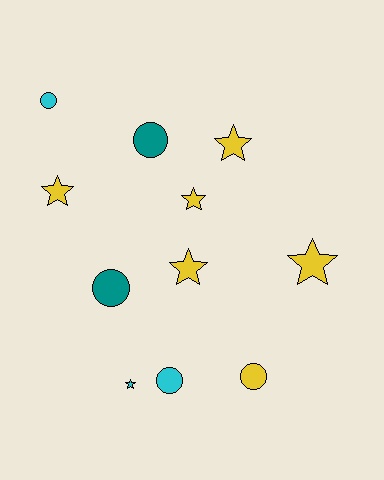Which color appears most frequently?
Yellow, with 6 objects.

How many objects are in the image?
There are 11 objects.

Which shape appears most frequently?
Star, with 6 objects.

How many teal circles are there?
There are 2 teal circles.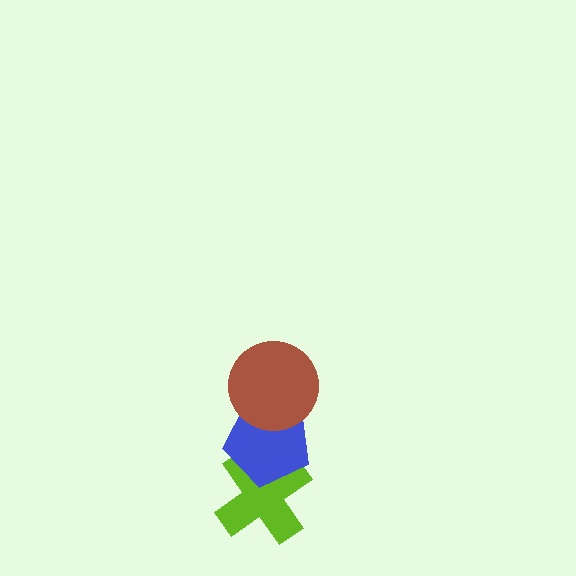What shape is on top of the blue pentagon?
The brown circle is on top of the blue pentagon.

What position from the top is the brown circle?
The brown circle is 1st from the top.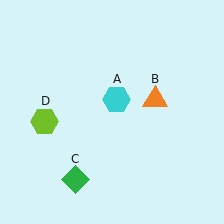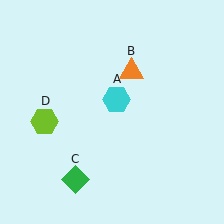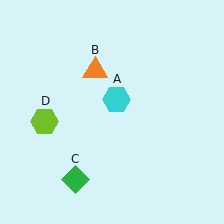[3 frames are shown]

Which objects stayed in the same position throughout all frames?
Cyan hexagon (object A) and green diamond (object C) and lime hexagon (object D) remained stationary.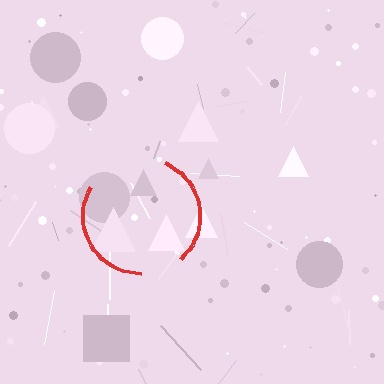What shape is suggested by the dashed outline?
The dashed outline suggests a circle.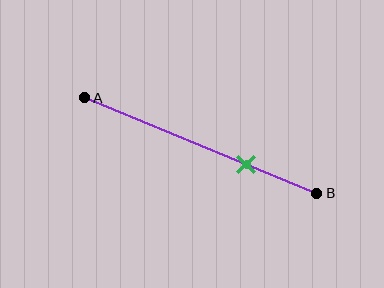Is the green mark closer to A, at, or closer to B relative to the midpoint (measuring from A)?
The green mark is closer to point B than the midpoint of segment AB.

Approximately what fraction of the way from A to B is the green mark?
The green mark is approximately 70% of the way from A to B.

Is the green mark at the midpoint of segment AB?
No, the mark is at about 70% from A, not at the 50% midpoint.